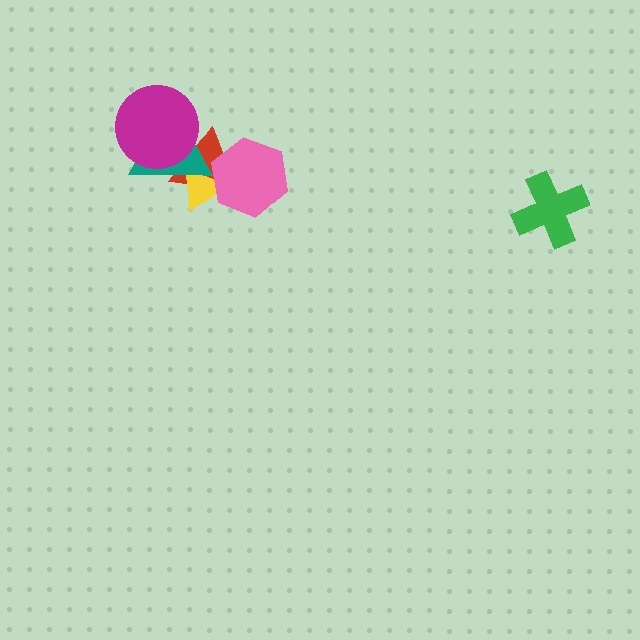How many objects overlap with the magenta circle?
2 objects overlap with the magenta circle.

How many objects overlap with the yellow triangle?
3 objects overlap with the yellow triangle.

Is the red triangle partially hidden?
Yes, it is partially covered by another shape.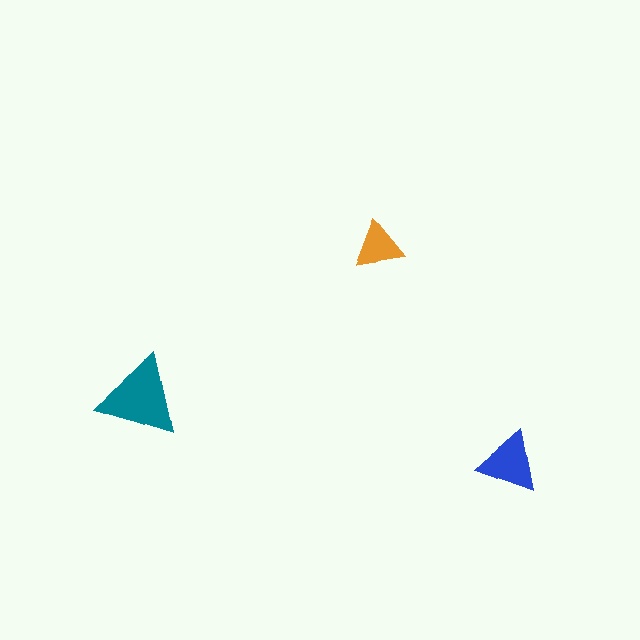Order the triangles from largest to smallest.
the teal one, the blue one, the orange one.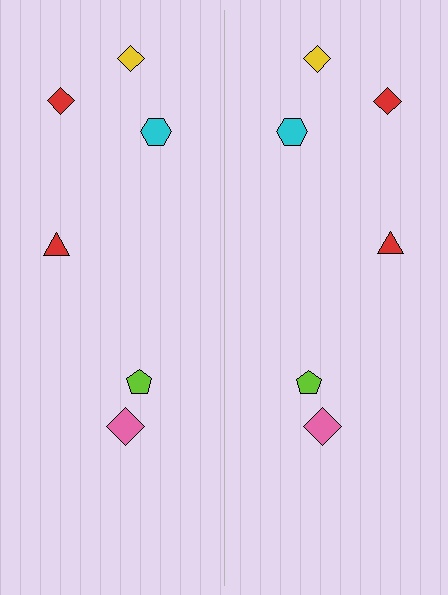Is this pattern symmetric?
Yes, this pattern has bilateral (reflection) symmetry.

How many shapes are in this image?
There are 12 shapes in this image.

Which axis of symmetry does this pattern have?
The pattern has a vertical axis of symmetry running through the center of the image.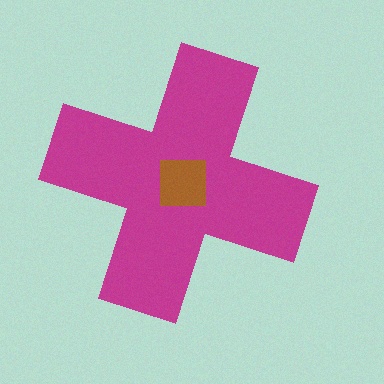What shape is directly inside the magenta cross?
The brown square.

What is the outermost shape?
The magenta cross.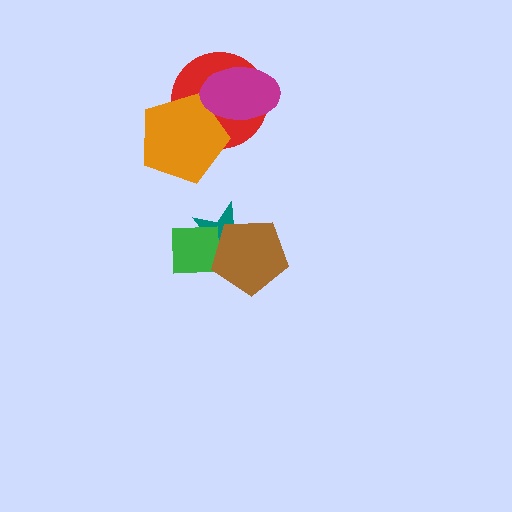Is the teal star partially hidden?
Yes, it is partially covered by another shape.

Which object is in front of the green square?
The brown pentagon is in front of the green square.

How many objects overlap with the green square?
2 objects overlap with the green square.